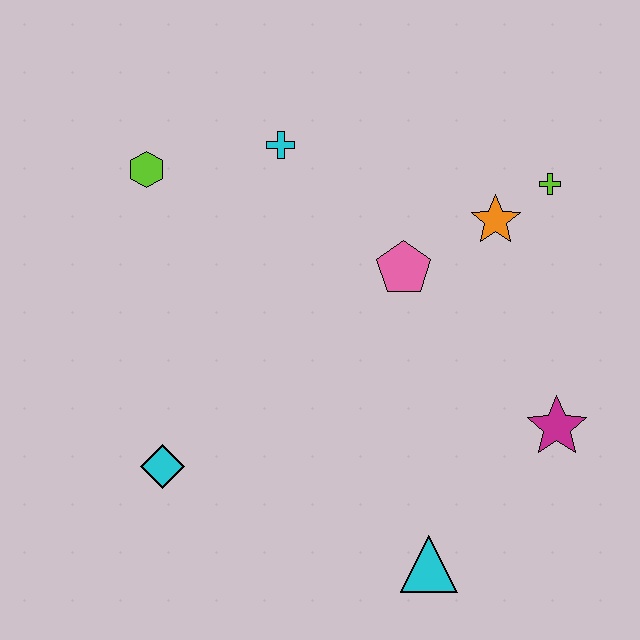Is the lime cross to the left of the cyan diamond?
No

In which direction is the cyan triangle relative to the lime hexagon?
The cyan triangle is below the lime hexagon.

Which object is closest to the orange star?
The lime cross is closest to the orange star.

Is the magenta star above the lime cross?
No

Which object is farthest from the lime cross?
The cyan diamond is farthest from the lime cross.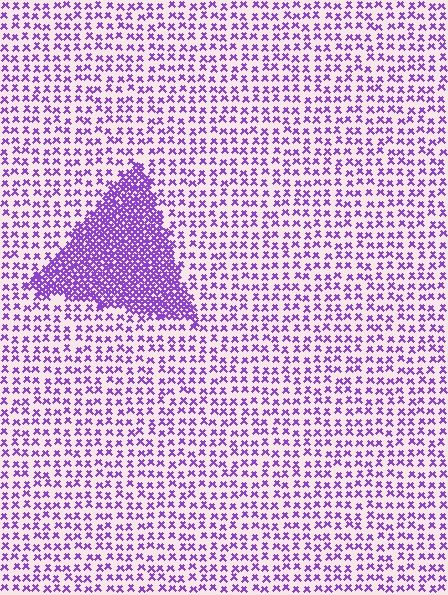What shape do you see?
I see a triangle.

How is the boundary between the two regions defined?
The boundary is defined by a change in element density (approximately 3.0x ratio). All elements are the same color, size, and shape.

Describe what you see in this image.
The image contains small purple elements arranged at two different densities. A triangle-shaped region is visible where the elements are more densely packed than the surrounding area.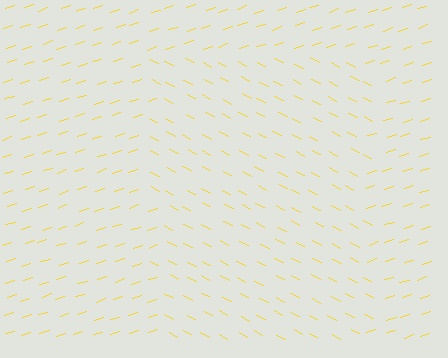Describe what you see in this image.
The image is filled with small yellow line segments. A rectangle region in the image has lines oriented differently from the surrounding lines, creating a visible texture boundary.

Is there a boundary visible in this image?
Yes, there is a texture boundary formed by a change in line orientation.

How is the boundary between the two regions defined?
The boundary is defined purely by a change in line orientation (approximately 45 degrees difference). All lines are the same color and thickness.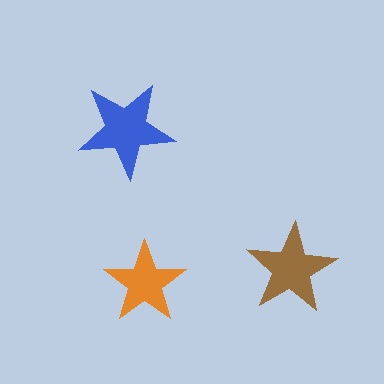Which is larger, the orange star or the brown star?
The brown one.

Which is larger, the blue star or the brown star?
The blue one.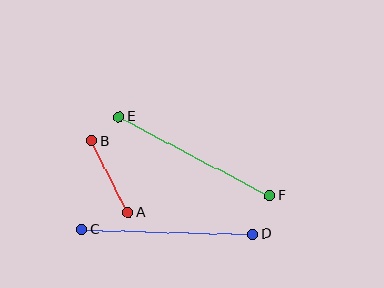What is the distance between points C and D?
The distance is approximately 171 pixels.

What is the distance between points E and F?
The distance is approximately 170 pixels.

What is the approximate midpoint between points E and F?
The midpoint is at approximately (195, 156) pixels.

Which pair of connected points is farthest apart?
Points C and D are farthest apart.